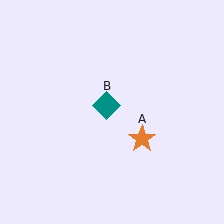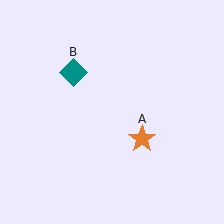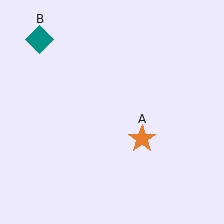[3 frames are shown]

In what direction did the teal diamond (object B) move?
The teal diamond (object B) moved up and to the left.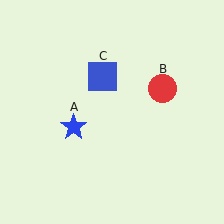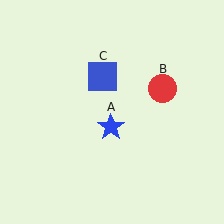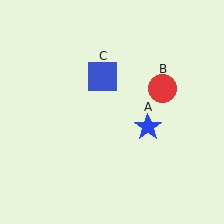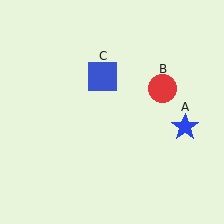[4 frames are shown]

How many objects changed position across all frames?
1 object changed position: blue star (object A).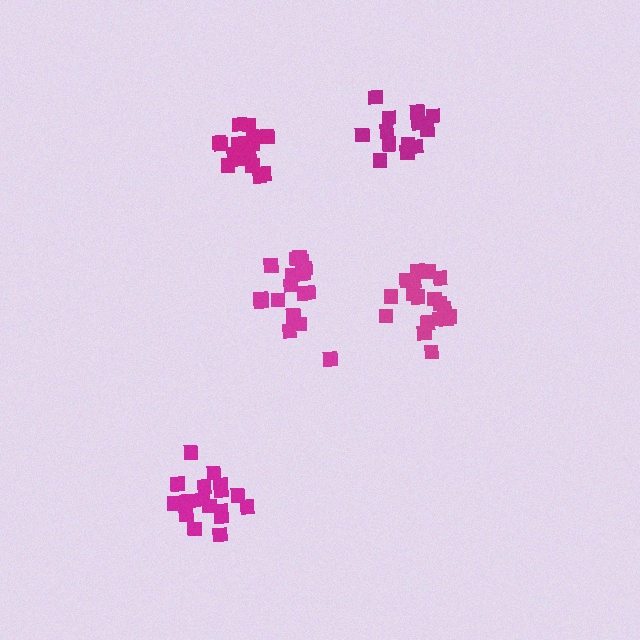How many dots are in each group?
Group 1: 17 dots, Group 2: 18 dots, Group 3: 14 dots, Group 4: 19 dots, Group 5: 18 dots (86 total).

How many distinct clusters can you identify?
There are 5 distinct clusters.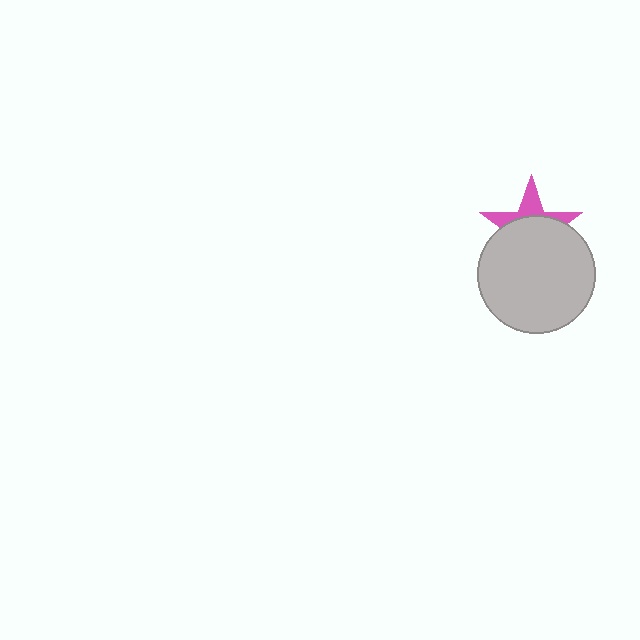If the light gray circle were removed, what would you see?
You would see the complete pink star.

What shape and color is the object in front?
The object in front is a light gray circle.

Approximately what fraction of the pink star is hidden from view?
Roughly 65% of the pink star is hidden behind the light gray circle.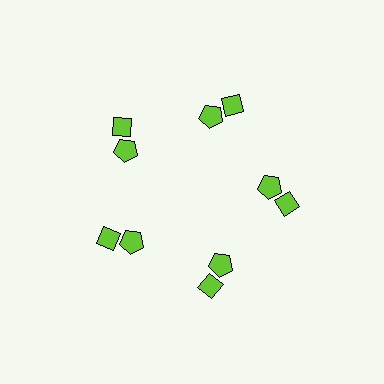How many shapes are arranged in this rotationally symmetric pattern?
There are 10 shapes, arranged in 5 groups of 2.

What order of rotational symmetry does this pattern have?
This pattern has 5-fold rotational symmetry.